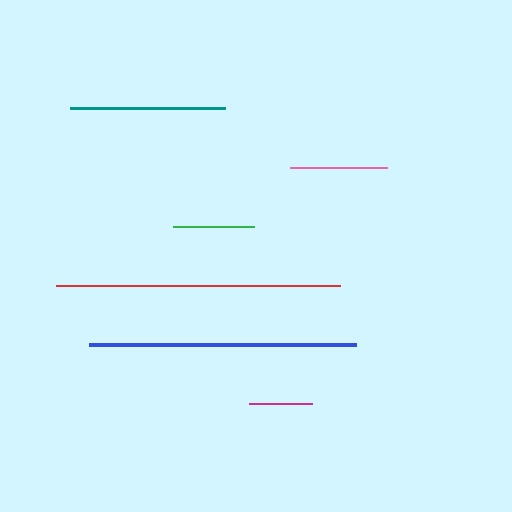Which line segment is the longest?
The red line is the longest at approximately 284 pixels.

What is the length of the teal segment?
The teal segment is approximately 155 pixels long.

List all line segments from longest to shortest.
From longest to shortest: red, blue, teal, pink, green, magenta.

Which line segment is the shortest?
The magenta line is the shortest at approximately 62 pixels.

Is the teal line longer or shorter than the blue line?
The blue line is longer than the teal line.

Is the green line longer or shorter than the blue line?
The blue line is longer than the green line.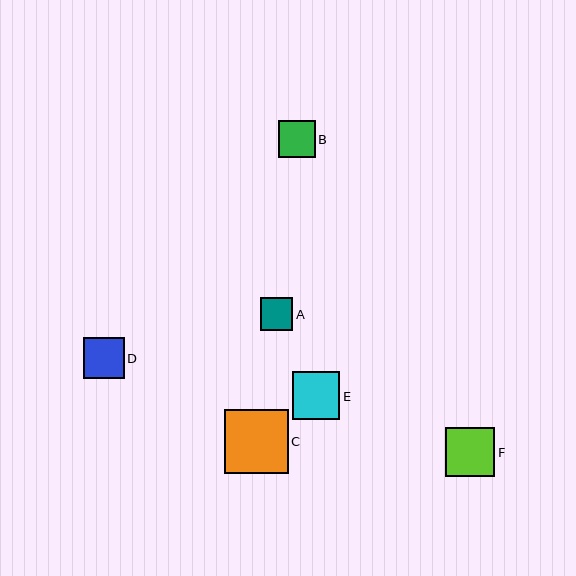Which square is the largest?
Square C is the largest with a size of approximately 64 pixels.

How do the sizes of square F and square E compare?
Square F and square E are approximately the same size.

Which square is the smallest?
Square A is the smallest with a size of approximately 32 pixels.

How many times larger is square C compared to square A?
Square C is approximately 2.0 times the size of square A.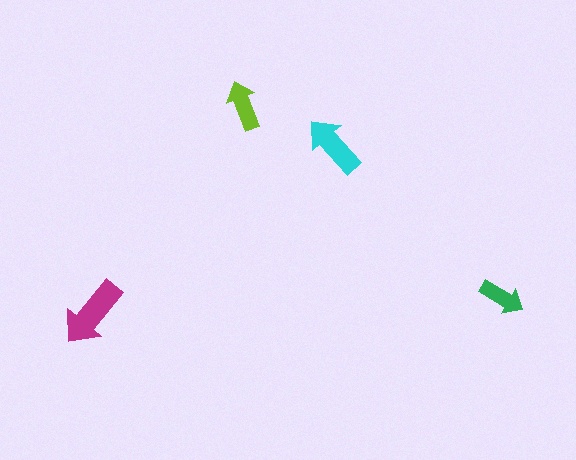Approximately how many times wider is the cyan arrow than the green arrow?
About 1.5 times wider.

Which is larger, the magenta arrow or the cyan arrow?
The magenta one.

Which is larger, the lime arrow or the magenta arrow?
The magenta one.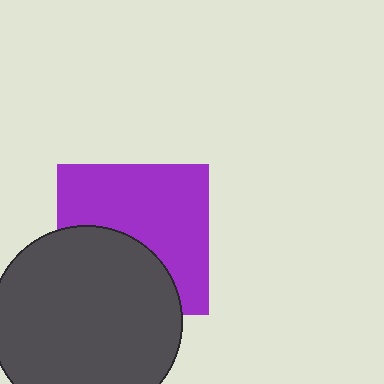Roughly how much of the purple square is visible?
About half of it is visible (roughly 60%).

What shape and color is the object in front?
The object in front is a dark gray circle.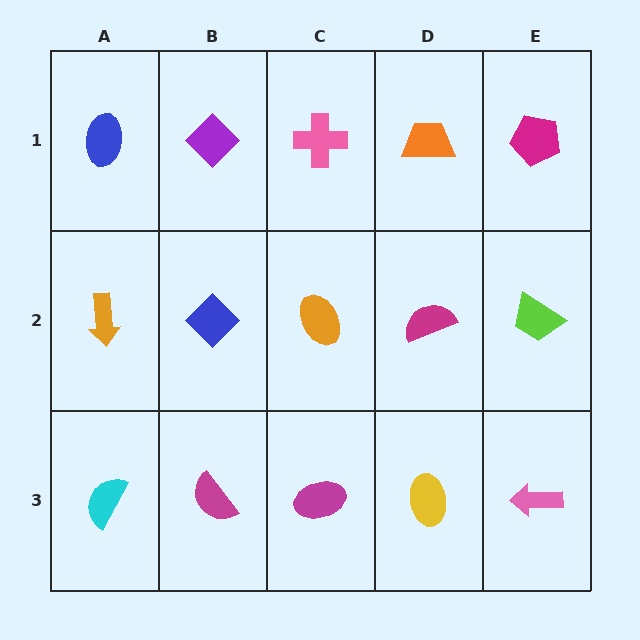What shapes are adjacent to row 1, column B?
A blue diamond (row 2, column B), a blue ellipse (row 1, column A), a pink cross (row 1, column C).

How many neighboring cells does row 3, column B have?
3.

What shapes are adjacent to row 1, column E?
A lime trapezoid (row 2, column E), an orange trapezoid (row 1, column D).